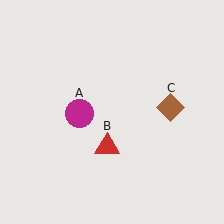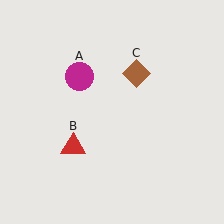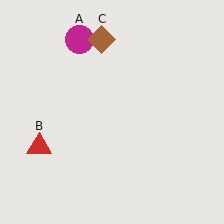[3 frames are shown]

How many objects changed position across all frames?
3 objects changed position: magenta circle (object A), red triangle (object B), brown diamond (object C).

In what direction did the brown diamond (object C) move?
The brown diamond (object C) moved up and to the left.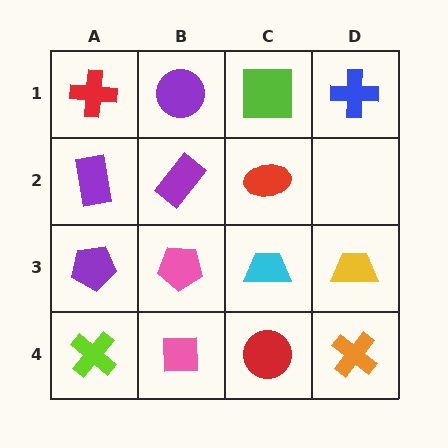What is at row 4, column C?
A red circle.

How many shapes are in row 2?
3 shapes.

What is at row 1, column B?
A purple circle.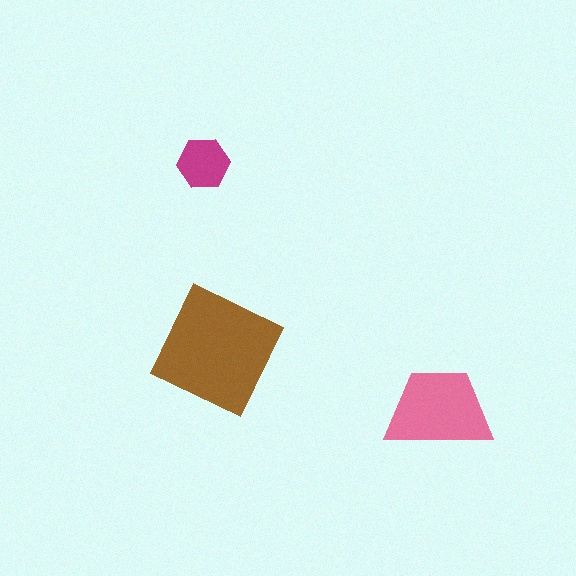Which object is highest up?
The magenta hexagon is topmost.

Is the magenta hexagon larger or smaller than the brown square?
Smaller.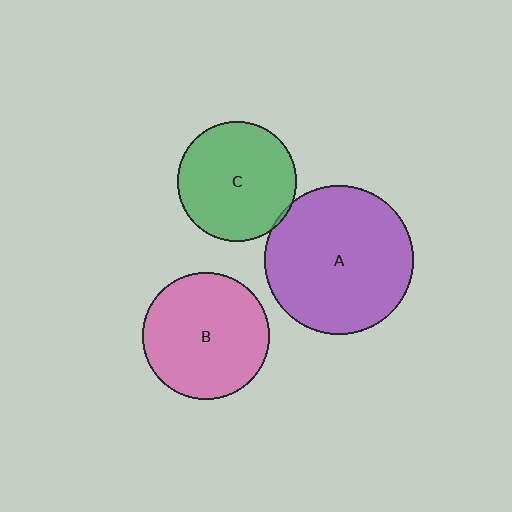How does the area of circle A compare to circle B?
Approximately 1.4 times.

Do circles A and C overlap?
Yes.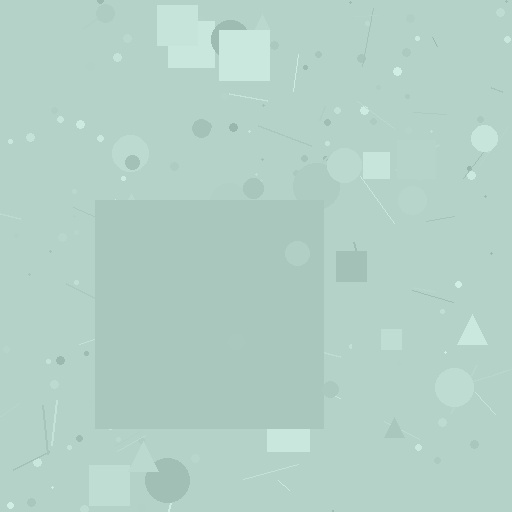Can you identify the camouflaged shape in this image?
The camouflaged shape is a square.